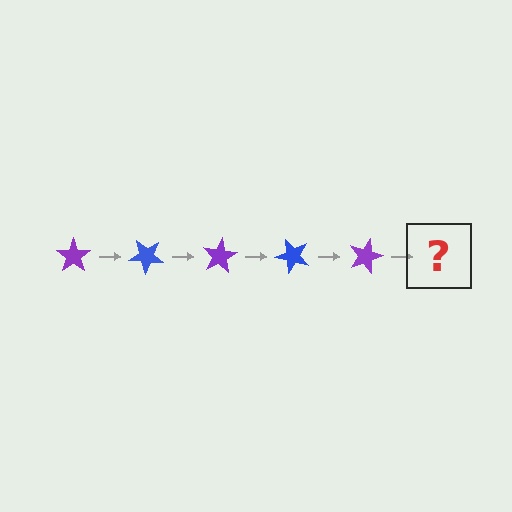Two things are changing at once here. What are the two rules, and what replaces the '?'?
The two rules are that it rotates 40 degrees each step and the color cycles through purple and blue. The '?' should be a blue star, rotated 200 degrees from the start.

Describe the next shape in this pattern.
It should be a blue star, rotated 200 degrees from the start.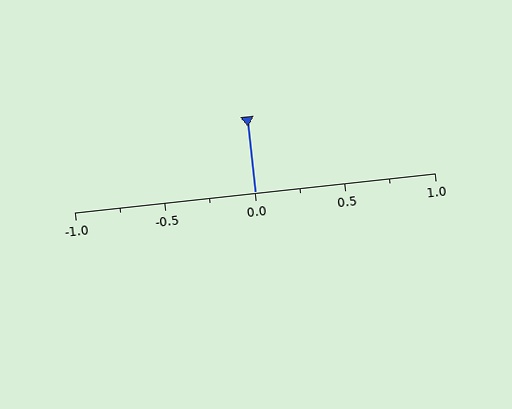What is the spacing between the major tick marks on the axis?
The major ticks are spaced 0.5 apart.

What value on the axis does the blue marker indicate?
The marker indicates approximately 0.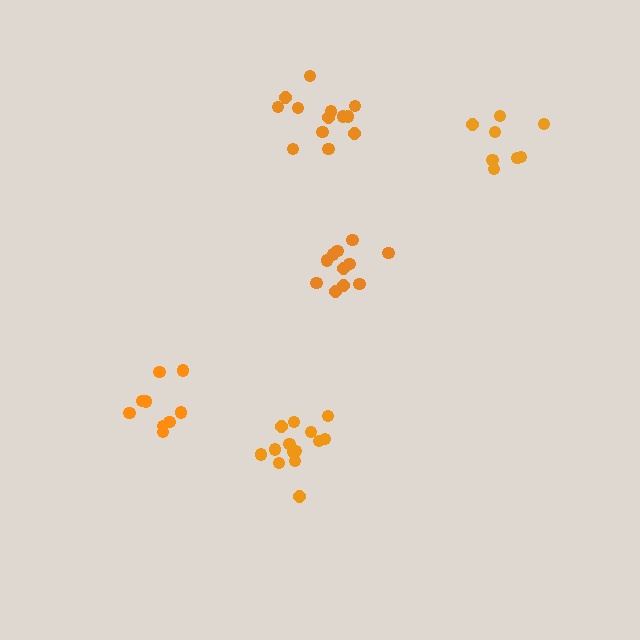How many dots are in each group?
Group 1: 9 dots, Group 2: 14 dots, Group 3: 13 dots, Group 4: 11 dots, Group 5: 8 dots (55 total).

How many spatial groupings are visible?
There are 5 spatial groupings.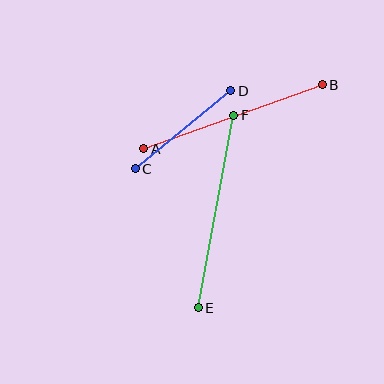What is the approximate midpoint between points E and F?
The midpoint is at approximately (216, 211) pixels.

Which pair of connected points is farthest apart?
Points E and F are farthest apart.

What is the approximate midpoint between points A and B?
The midpoint is at approximately (233, 117) pixels.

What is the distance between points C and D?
The distance is approximately 123 pixels.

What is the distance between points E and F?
The distance is approximately 196 pixels.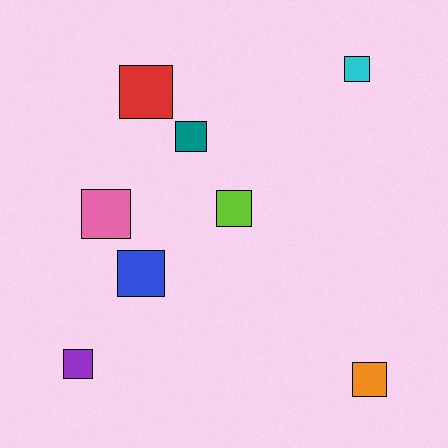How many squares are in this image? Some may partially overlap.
There are 8 squares.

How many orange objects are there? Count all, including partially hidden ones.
There is 1 orange object.